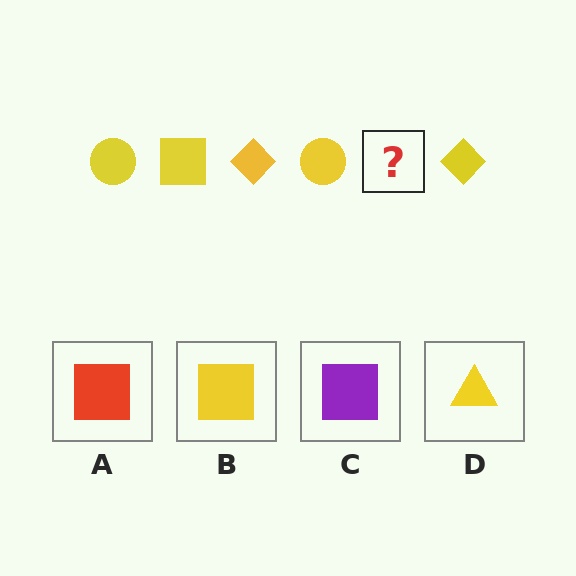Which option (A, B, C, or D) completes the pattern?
B.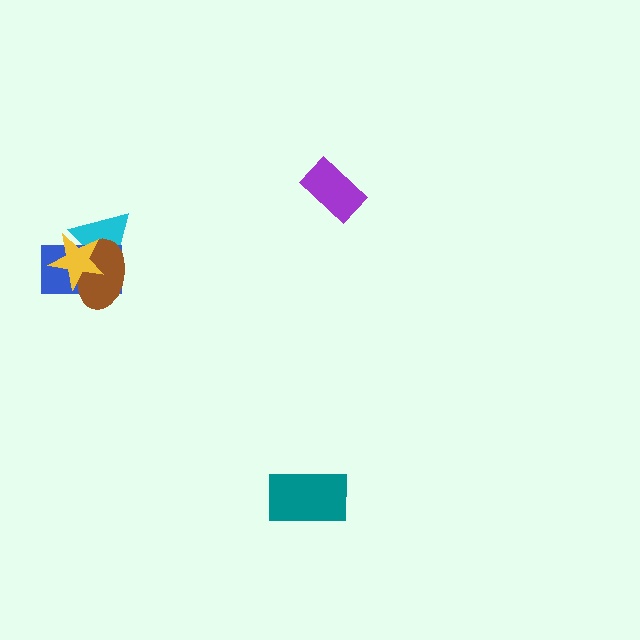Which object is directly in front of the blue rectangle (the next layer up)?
The brown ellipse is directly in front of the blue rectangle.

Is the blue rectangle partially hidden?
Yes, it is partially covered by another shape.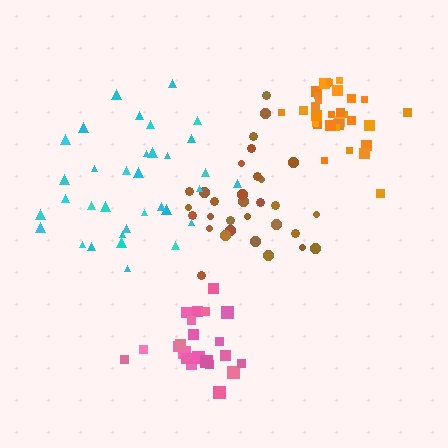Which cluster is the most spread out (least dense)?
Cyan.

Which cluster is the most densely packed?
Orange.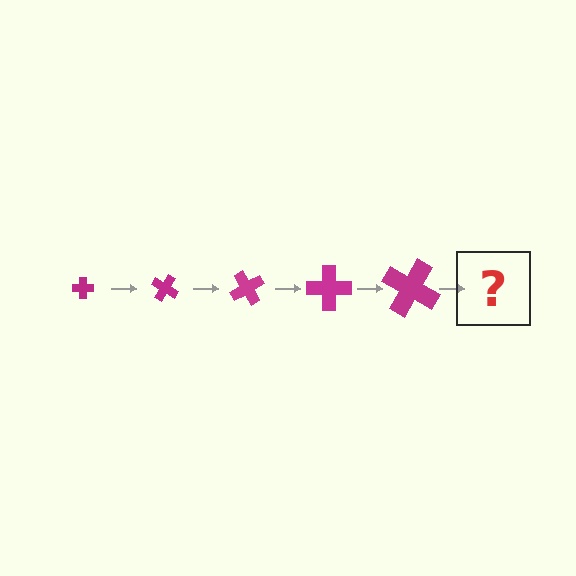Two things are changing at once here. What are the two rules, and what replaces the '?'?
The two rules are that the cross grows larger each step and it rotates 30 degrees each step. The '?' should be a cross, larger than the previous one and rotated 150 degrees from the start.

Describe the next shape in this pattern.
It should be a cross, larger than the previous one and rotated 150 degrees from the start.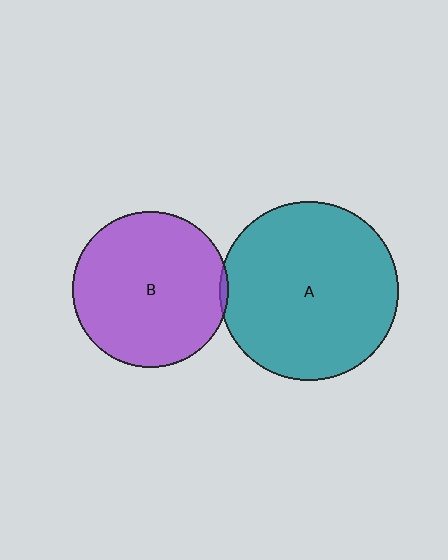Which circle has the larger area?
Circle A (teal).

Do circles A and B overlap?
Yes.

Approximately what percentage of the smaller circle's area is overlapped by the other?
Approximately 5%.